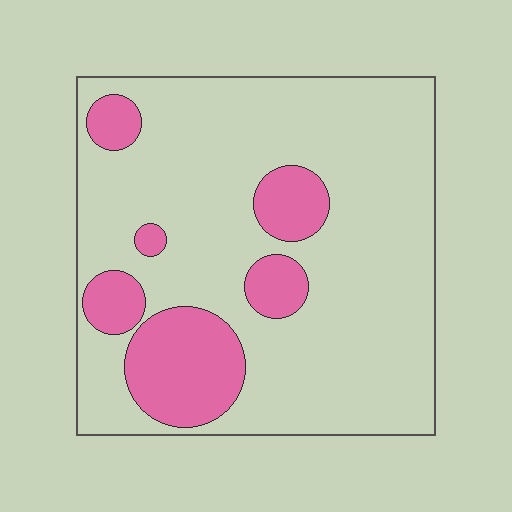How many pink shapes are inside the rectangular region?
6.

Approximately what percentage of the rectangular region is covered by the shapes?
Approximately 20%.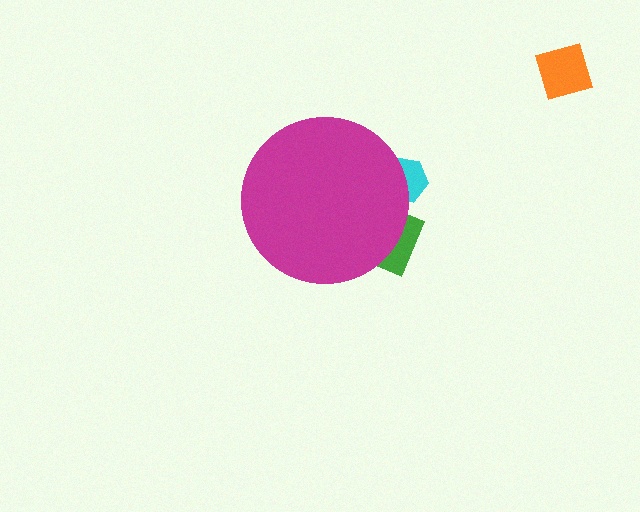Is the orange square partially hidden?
No, the orange square is fully visible.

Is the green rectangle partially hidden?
Yes, the green rectangle is partially hidden behind the magenta circle.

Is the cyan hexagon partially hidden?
Yes, the cyan hexagon is partially hidden behind the magenta circle.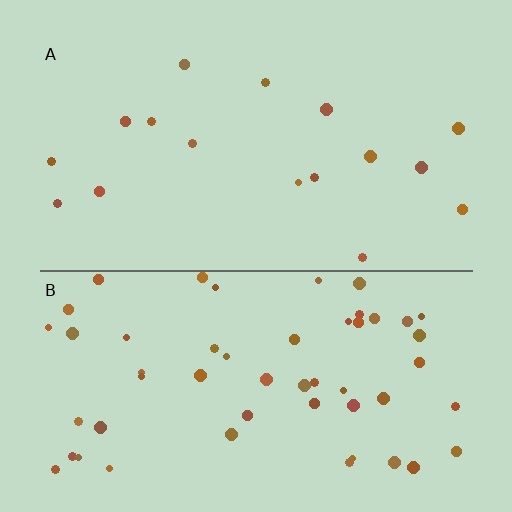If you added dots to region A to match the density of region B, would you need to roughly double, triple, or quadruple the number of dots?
Approximately triple.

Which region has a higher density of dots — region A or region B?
B (the bottom).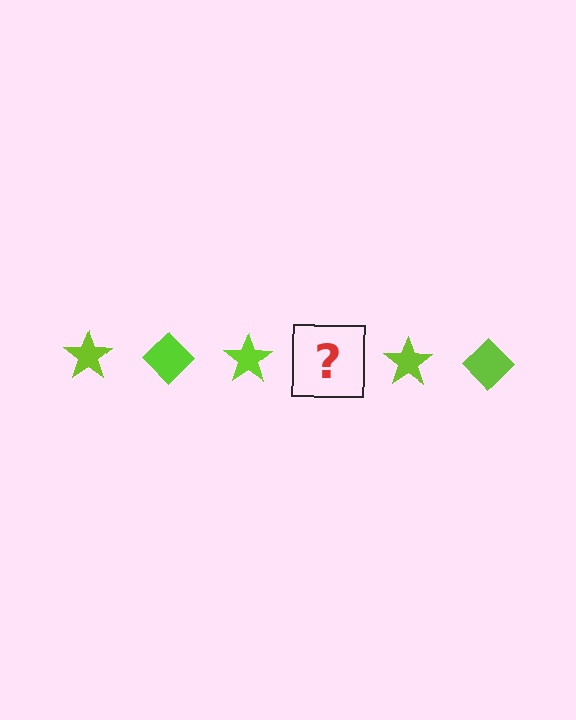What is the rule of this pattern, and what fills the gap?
The rule is that the pattern cycles through star, diamond shapes in lime. The gap should be filled with a lime diamond.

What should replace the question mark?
The question mark should be replaced with a lime diamond.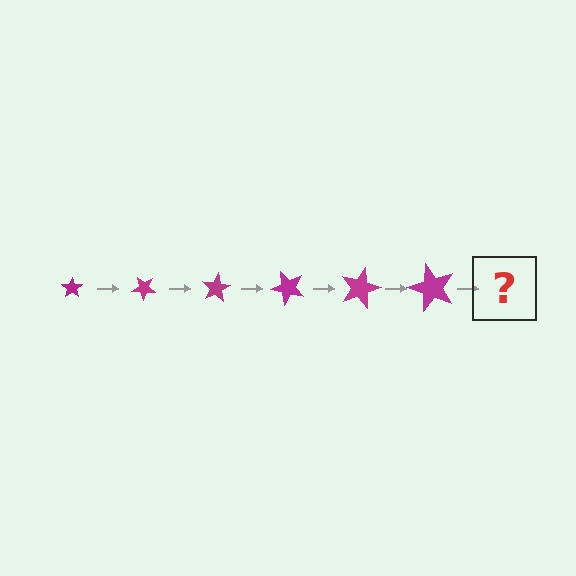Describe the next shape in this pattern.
It should be a star, larger than the previous one and rotated 240 degrees from the start.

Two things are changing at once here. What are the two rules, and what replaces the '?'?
The two rules are that the star grows larger each step and it rotates 40 degrees each step. The '?' should be a star, larger than the previous one and rotated 240 degrees from the start.